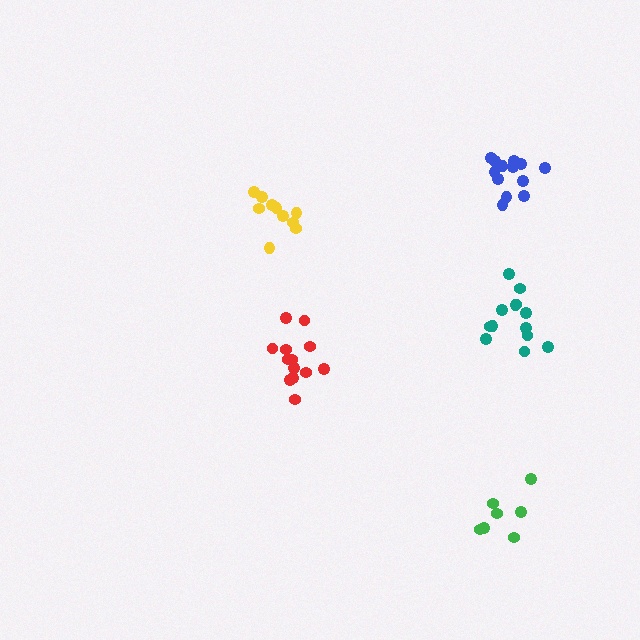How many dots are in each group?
Group 1: 13 dots, Group 2: 7 dots, Group 3: 10 dots, Group 4: 13 dots, Group 5: 13 dots (56 total).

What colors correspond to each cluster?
The clusters are colored: blue, green, yellow, red, teal.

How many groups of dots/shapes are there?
There are 5 groups.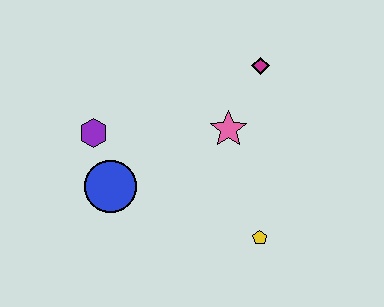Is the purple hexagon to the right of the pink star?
No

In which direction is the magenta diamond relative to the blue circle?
The magenta diamond is to the right of the blue circle.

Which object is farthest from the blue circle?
The magenta diamond is farthest from the blue circle.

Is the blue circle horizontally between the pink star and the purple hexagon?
Yes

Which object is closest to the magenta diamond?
The pink star is closest to the magenta diamond.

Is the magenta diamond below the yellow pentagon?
No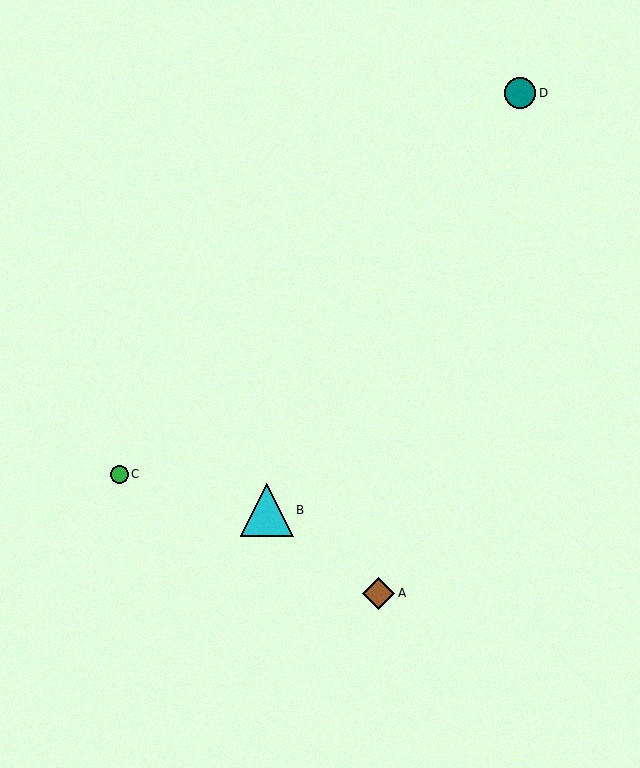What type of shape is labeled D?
Shape D is a teal circle.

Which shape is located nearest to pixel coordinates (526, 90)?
The teal circle (labeled D) at (520, 93) is nearest to that location.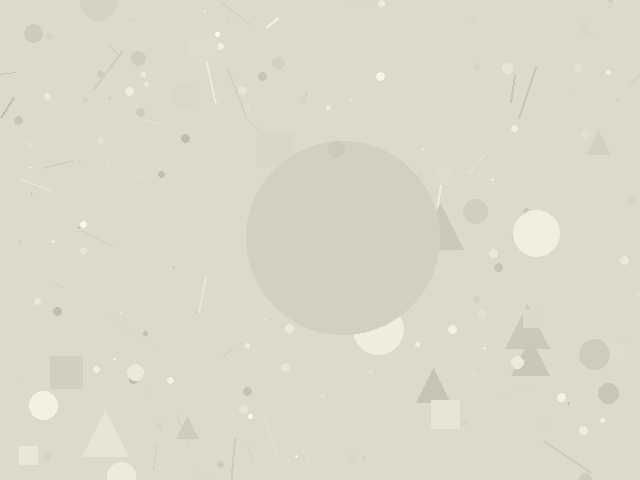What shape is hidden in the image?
A circle is hidden in the image.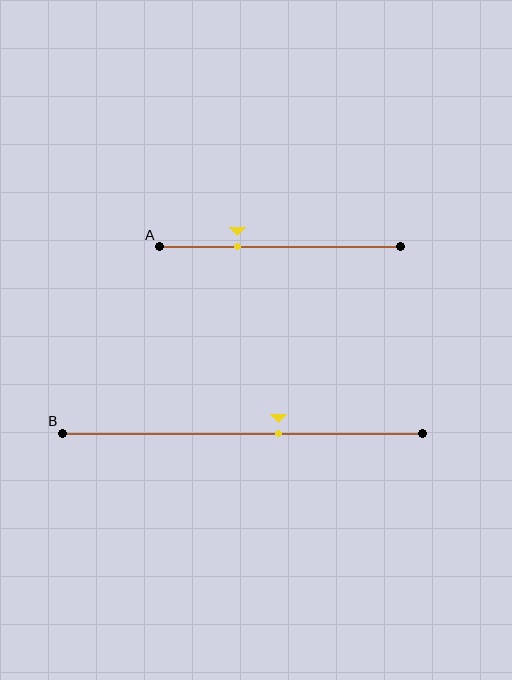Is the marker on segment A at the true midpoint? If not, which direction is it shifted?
No, the marker on segment A is shifted to the left by about 18% of the segment length.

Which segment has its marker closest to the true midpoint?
Segment B has its marker closest to the true midpoint.